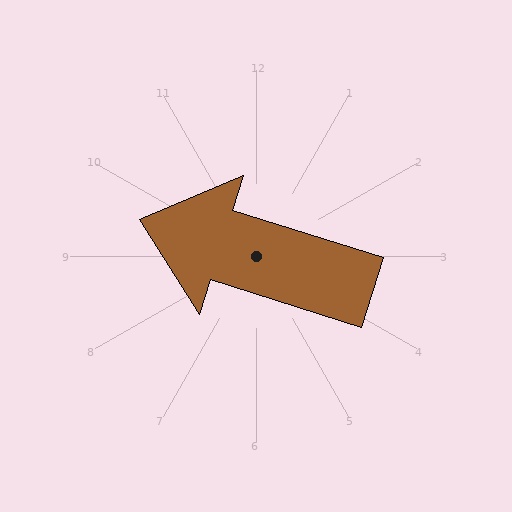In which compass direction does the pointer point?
West.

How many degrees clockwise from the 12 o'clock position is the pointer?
Approximately 288 degrees.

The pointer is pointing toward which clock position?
Roughly 10 o'clock.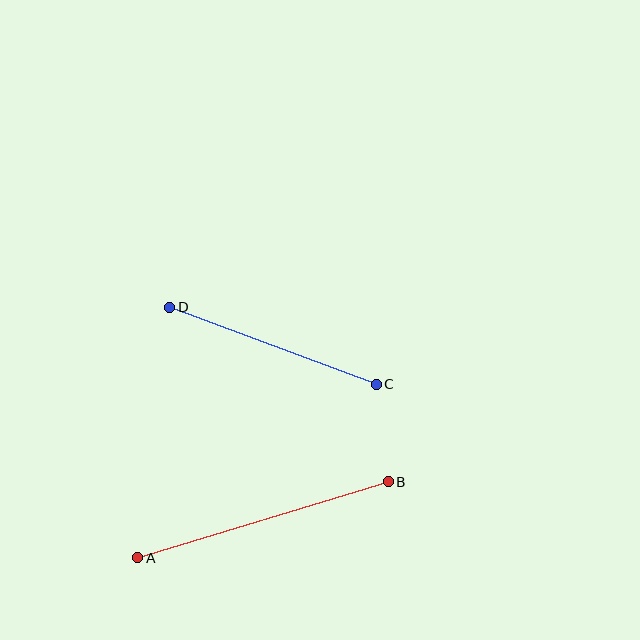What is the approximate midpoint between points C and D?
The midpoint is at approximately (273, 346) pixels.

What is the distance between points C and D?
The distance is approximately 221 pixels.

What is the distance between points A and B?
The distance is approximately 262 pixels.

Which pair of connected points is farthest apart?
Points A and B are farthest apart.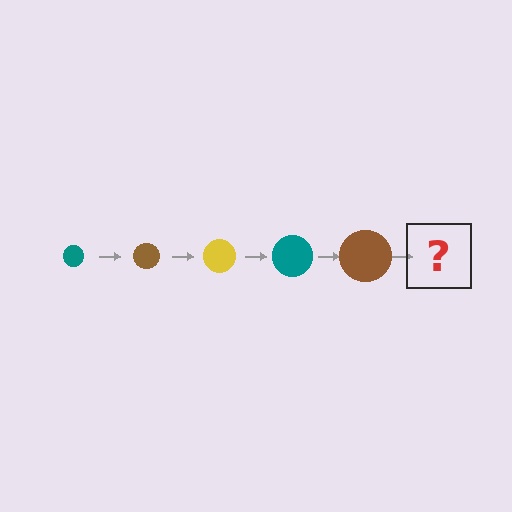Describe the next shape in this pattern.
It should be a yellow circle, larger than the previous one.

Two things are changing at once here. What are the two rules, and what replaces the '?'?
The two rules are that the circle grows larger each step and the color cycles through teal, brown, and yellow. The '?' should be a yellow circle, larger than the previous one.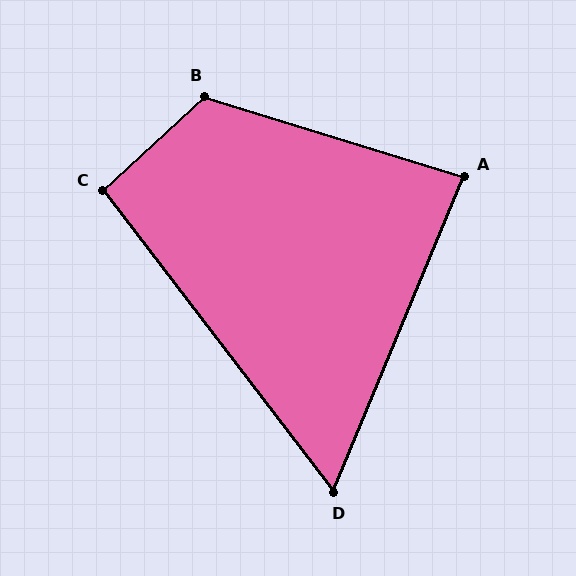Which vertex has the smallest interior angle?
D, at approximately 60 degrees.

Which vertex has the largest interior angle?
B, at approximately 120 degrees.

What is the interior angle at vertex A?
Approximately 85 degrees (acute).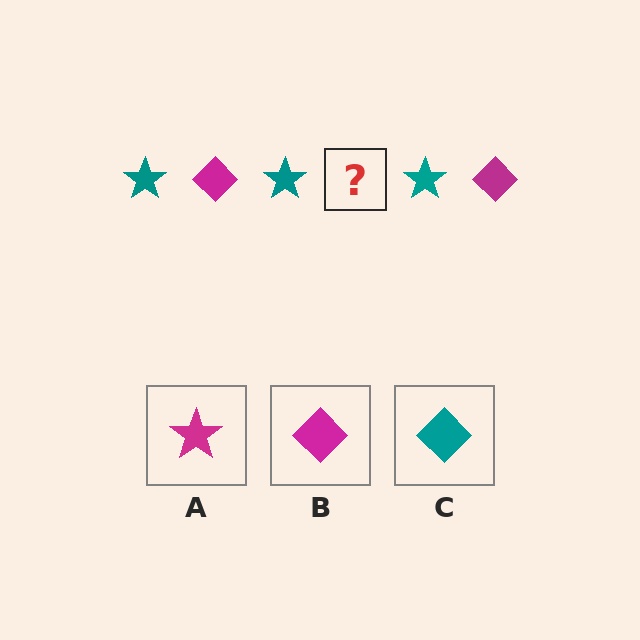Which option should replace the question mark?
Option B.